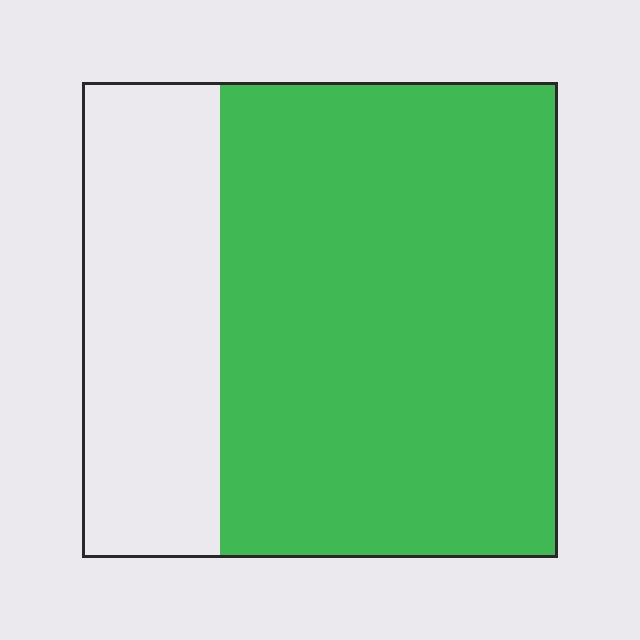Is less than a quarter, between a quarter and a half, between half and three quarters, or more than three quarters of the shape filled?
Between half and three quarters.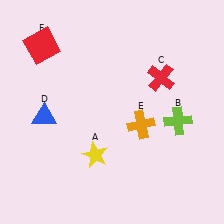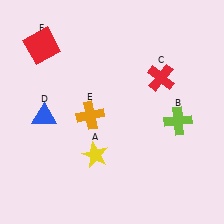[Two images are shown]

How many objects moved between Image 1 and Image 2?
1 object moved between the two images.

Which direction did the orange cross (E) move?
The orange cross (E) moved left.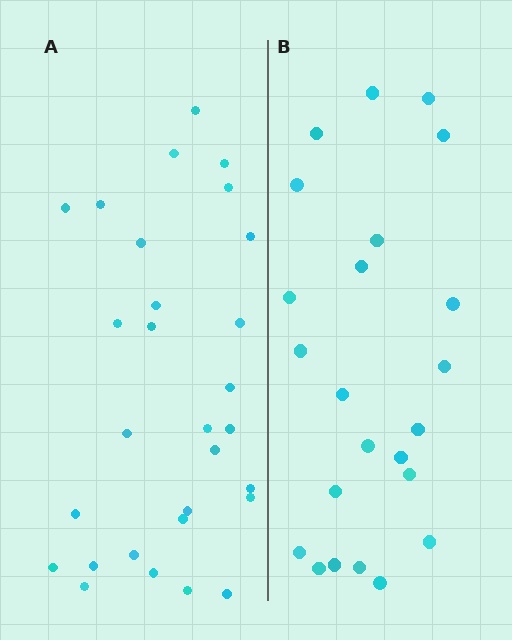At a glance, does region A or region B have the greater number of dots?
Region A (the left region) has more dots.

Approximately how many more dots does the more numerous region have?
Region A has about 6 more dots than region B.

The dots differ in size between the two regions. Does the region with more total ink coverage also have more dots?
No. Region B has more total ink coverage because its dots are larger, but region A actually contains more individual dots. Total area can be misleading — the number of items is what matters here.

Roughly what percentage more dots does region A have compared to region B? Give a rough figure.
About 25% more.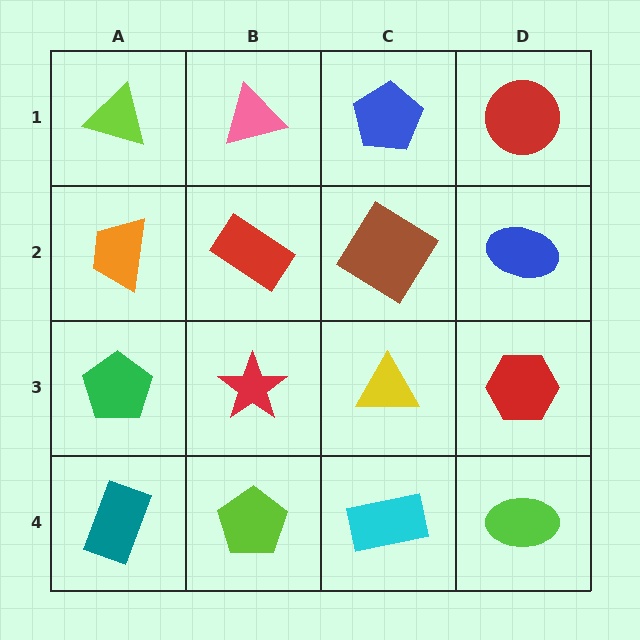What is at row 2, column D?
A blue ellipse.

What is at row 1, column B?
A pink triangle.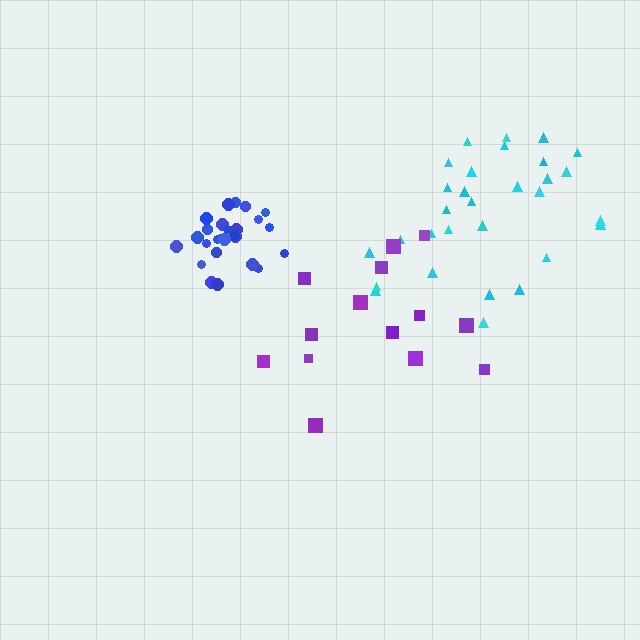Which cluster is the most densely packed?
Blue.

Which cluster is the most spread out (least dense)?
Purple.